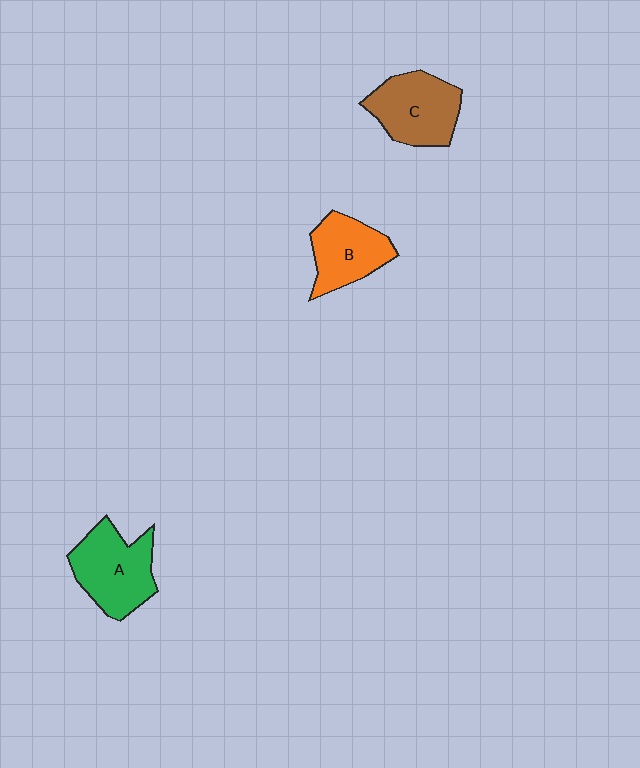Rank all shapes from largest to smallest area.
From largest to smallest: A (green), C (brown), B (orange).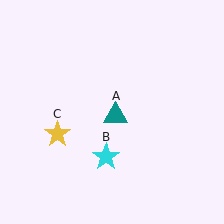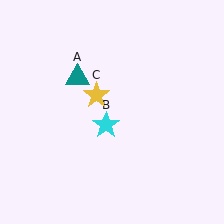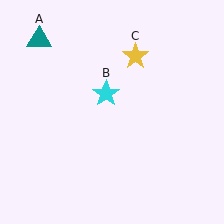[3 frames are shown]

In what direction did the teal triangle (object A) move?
The teal triangle (object A) moved up and to the left.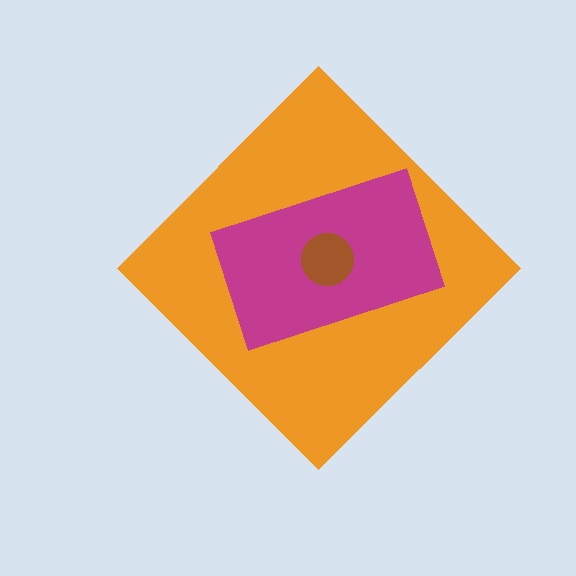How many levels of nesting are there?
3.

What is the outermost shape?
The orange diamond.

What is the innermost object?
The brown circle.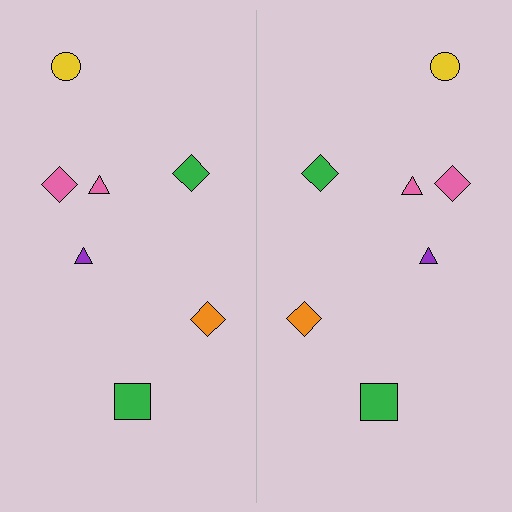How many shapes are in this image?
There are 14 shapes in this image.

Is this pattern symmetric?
Yes, this pattern has bilateral (reflection) symmetry.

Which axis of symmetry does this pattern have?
The pattern has a vertical axis of symmetry running through the center of the image.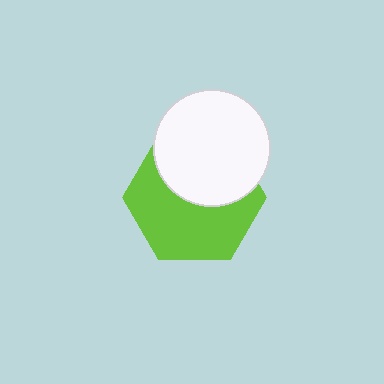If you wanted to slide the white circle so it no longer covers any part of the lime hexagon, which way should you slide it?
Slide it up — that is the most direct way to separate the two shapes.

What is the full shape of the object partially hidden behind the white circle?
The partially hidden object is a lime hexagon.